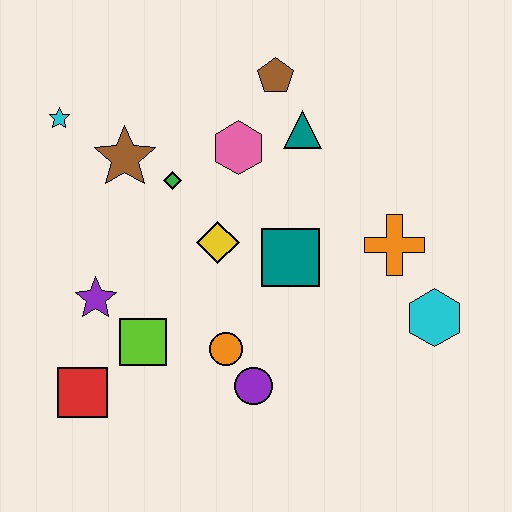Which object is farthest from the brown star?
The cyan hexagon is farthest from the brown star.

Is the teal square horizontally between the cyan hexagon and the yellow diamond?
Yes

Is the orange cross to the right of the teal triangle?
Yes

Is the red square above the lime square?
No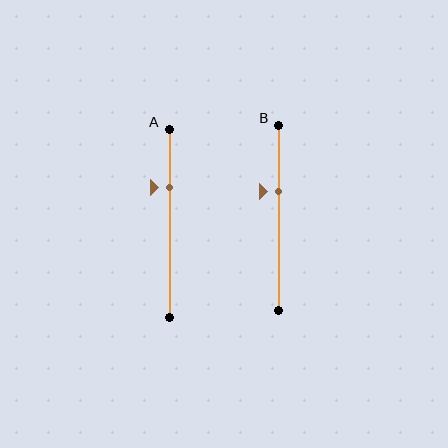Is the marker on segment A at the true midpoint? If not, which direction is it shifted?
No, the marker on segment A is shifted upward by about 19% of the segment length.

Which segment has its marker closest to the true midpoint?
Segment B has its marker closest to the true midpoint.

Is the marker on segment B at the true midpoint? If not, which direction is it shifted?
No, the marker on segment B is shifted upward by about 14% of the segment length.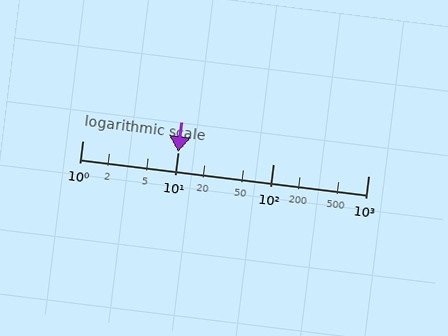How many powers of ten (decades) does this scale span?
The scale spans 3 decades, from 1 to 1000.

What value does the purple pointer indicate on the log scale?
The pointer indicates approximately 10.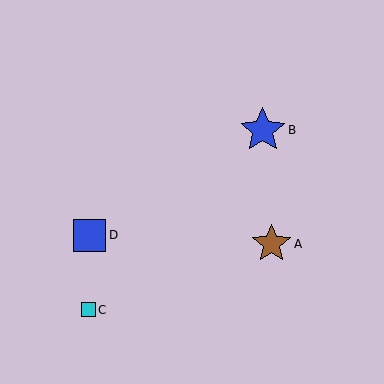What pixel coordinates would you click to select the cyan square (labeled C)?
Click at (88, 310) to select the cyan square C.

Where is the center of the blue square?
The center of the blue square is at (90, 235).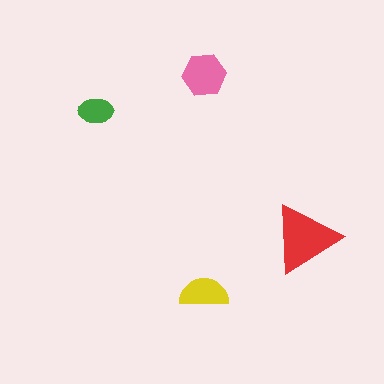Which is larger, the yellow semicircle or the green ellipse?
The yellow semicircle.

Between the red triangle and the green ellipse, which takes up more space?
The red triangle.